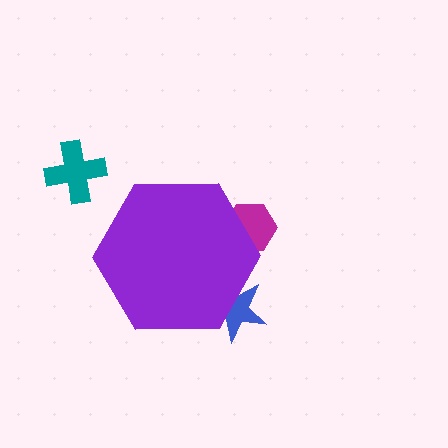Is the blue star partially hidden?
Yes, the blue star is partially hidden behind the purple hexagon.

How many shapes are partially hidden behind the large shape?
2 shapes are partially hidden.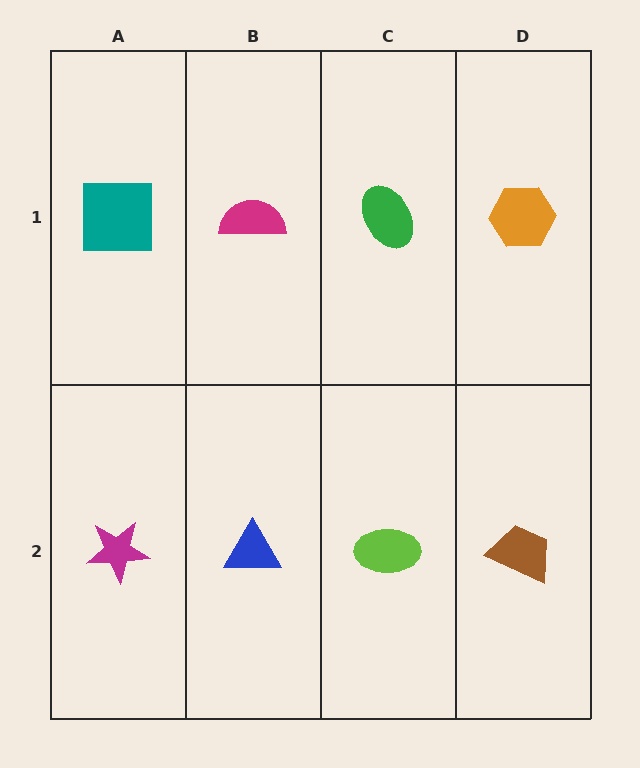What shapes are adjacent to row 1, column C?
A lime ellipse (row 2, column C), a magenta semicircle (row 1, column B), an orange hexagon (row 1, column D).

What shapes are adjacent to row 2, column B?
A magenta semicircle (row 1, column B), a magenta star (row 2, column A), a lime ellipse (row 2, column C).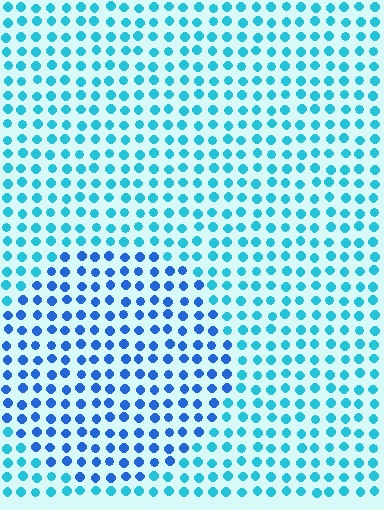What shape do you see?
I see a circle.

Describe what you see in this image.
The image is filled with small cyan elements in a uniform arrangement. A circle-shaped region is visible where the elements are tinted to a slightly different hue, forming a subtle color boundary.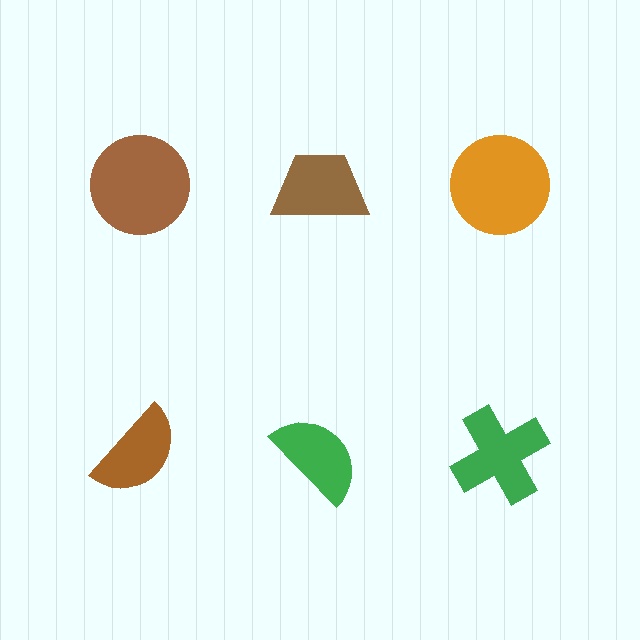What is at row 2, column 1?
A brown semicircle.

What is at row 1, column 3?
An orange circle.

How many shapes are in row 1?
3 shapes.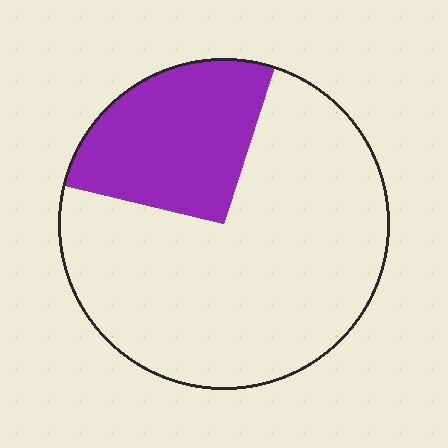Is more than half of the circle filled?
No.